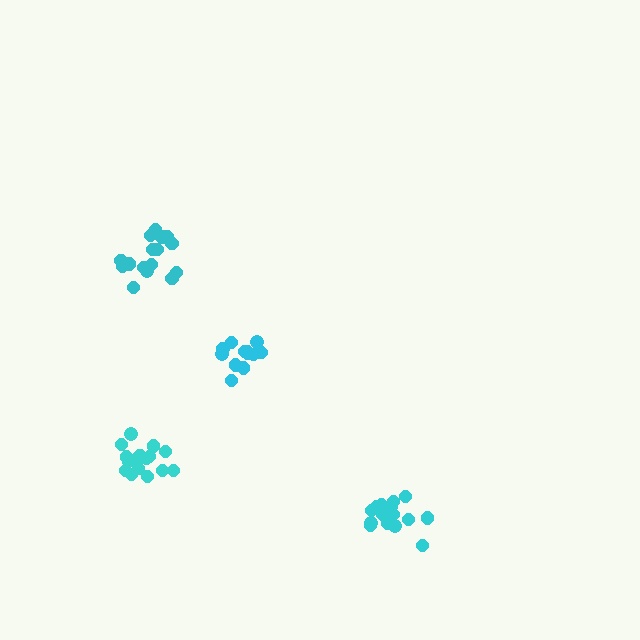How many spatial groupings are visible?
There are 4 spatial groupings.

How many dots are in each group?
Group 1: 12 dots, Group 2: 17 dots, Group 3: 17 dots, Group 4: 18 dots (64 total).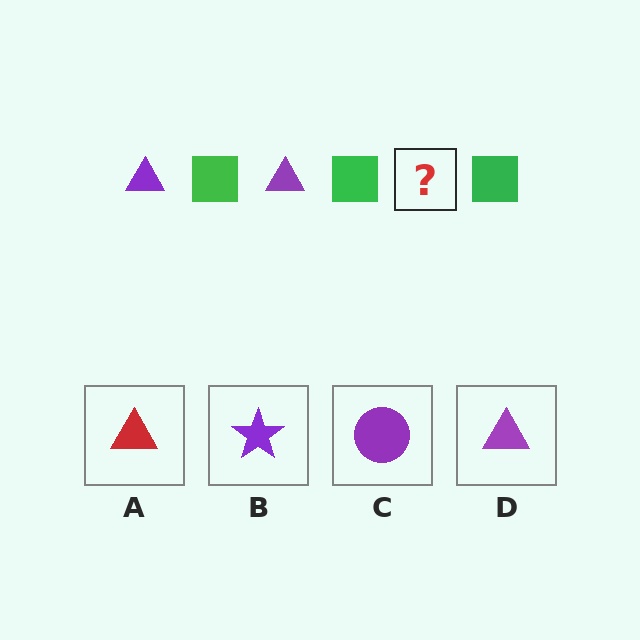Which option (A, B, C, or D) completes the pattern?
D.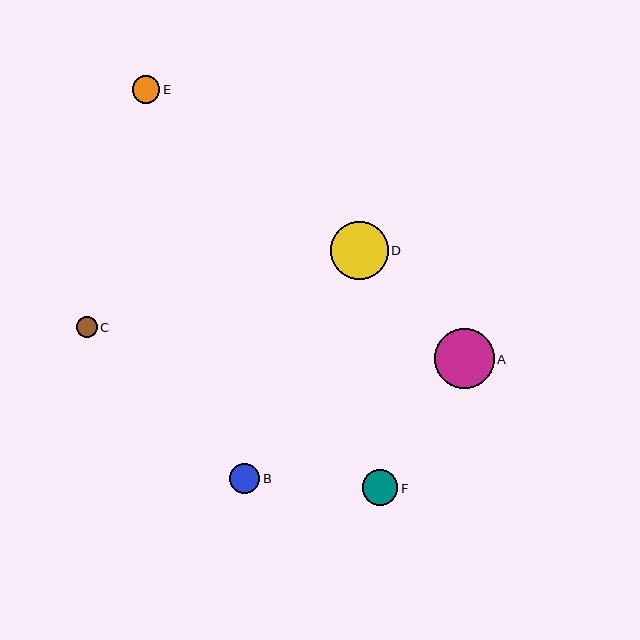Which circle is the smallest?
Circle C is the smallest with a size of approximately 21 pixels.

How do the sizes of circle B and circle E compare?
Circle B and circle E are approximately the same size.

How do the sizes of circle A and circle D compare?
Circle A and circle D are approximately the same size.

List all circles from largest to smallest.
From largest to smallest: A, D, F, B, E, C.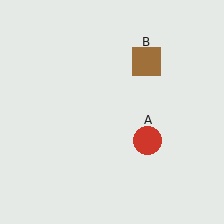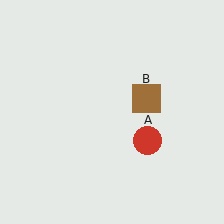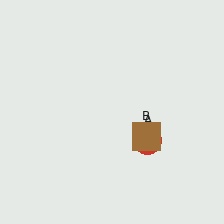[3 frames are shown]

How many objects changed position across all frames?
1 object changed position: brown square (object B).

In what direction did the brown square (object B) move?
The brown square (object B) moved down.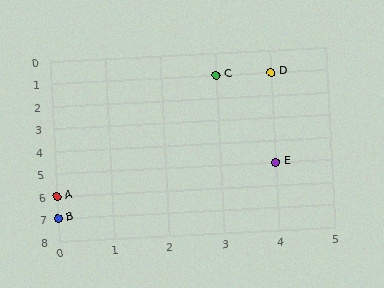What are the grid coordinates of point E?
Point E is at grid coordinates (4, 5).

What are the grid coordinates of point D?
Point D is at grid coordinates (4, 1).